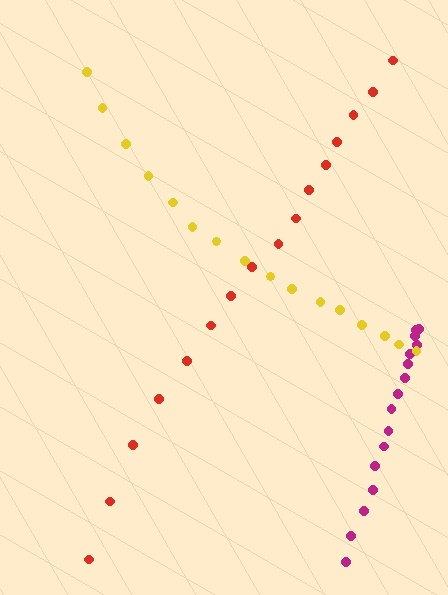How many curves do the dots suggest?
There are 3 distinct paths.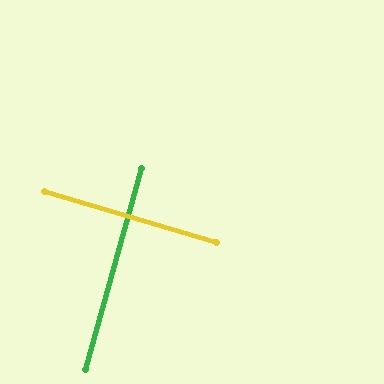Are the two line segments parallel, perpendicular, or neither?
Perpendicular — they meet at approximately 89°.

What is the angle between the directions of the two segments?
Approximately 89 degrees.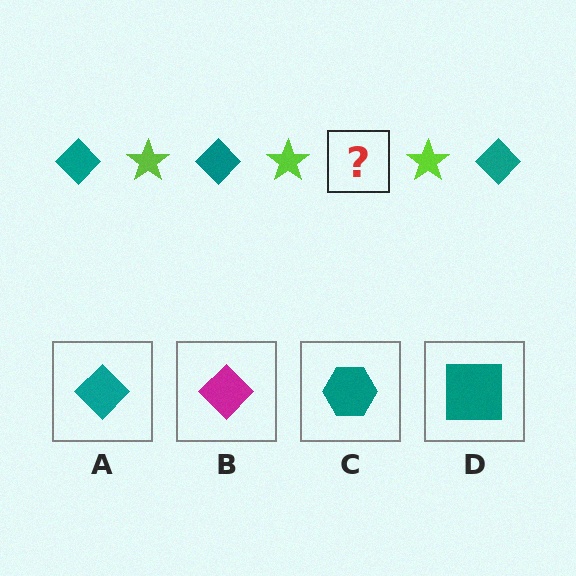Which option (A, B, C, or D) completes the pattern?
A.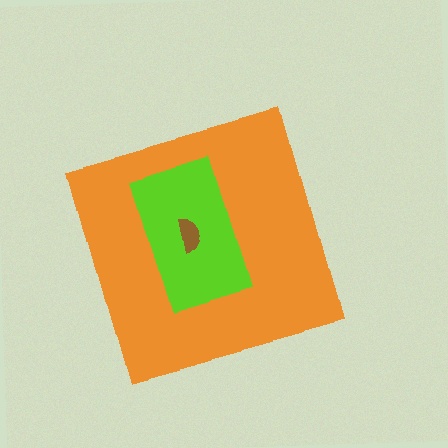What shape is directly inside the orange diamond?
The lime rectangle.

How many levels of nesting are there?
3.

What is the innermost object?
The brown semicircle.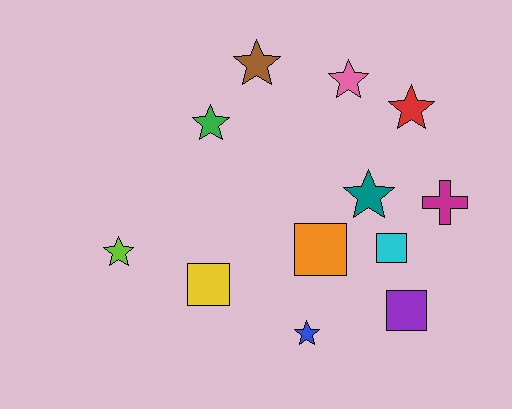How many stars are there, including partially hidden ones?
There are 7 stars.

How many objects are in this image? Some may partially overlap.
There are 12 objects.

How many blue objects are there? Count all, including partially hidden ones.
There is 1 blue object.